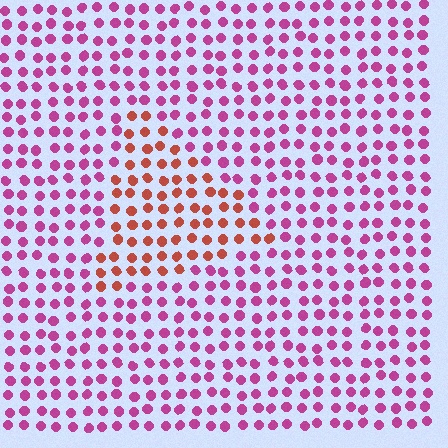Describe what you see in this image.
The image is filled with small magenta elements in a uniform arrangement. A triangle-shaped region is visible where the elements are tinted to a slightly different hue, forming a subtle color boundary.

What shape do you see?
I see a triangle.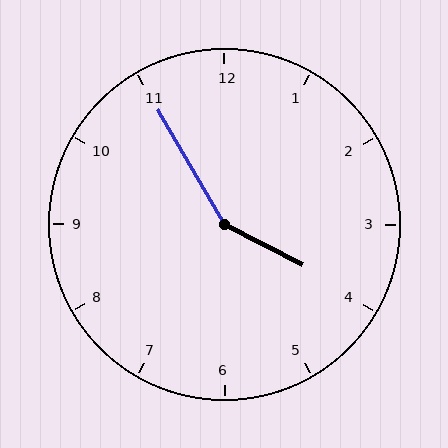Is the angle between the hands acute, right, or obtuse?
It is obtuse.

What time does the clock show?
3:55.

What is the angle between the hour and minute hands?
Approximately 148 degrees.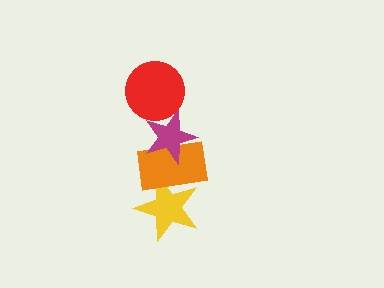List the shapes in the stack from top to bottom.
From top to bottom: the red circle, the magenta star, the orange rectangle, the yellow star.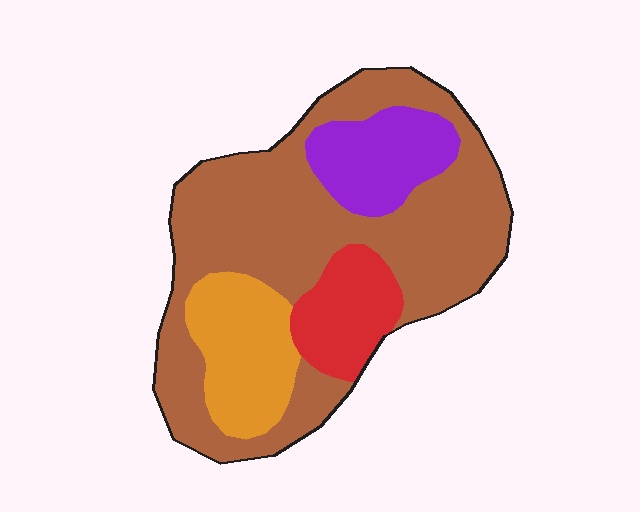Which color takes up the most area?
Brown, at roughly 60%.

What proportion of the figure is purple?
Purple takes up about one eighth (1/8) of the figure.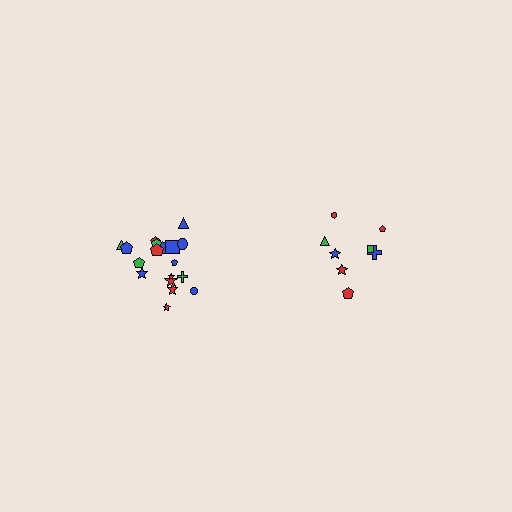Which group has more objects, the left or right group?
The left group.